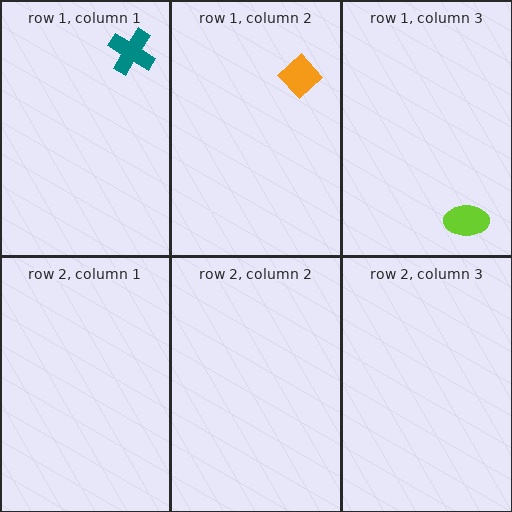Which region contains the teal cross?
The row 1, column 1 region.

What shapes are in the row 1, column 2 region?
The orange diamond.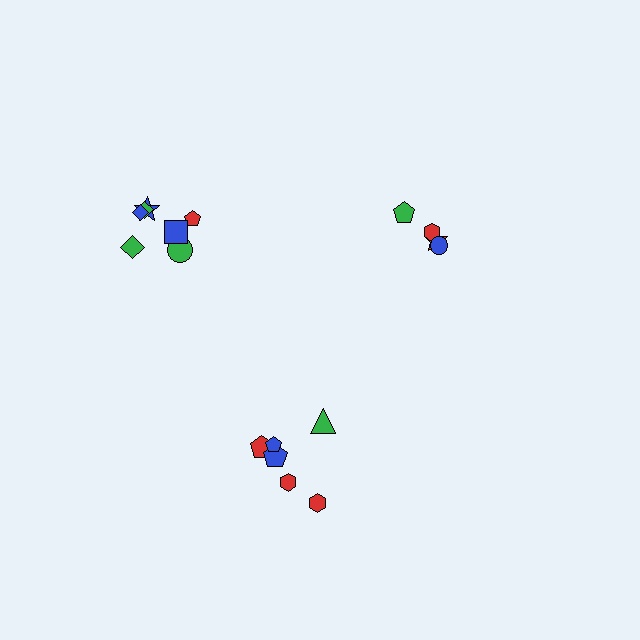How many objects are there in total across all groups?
There are 17 objects.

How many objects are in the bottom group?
There are 6 objects.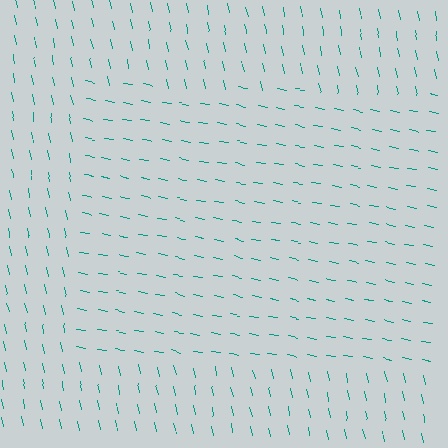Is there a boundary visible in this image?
Yes, there is a texture boundary formed by a change in line orientation.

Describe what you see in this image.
The image is filled with small teal line segments. A rectangle region in the image has lines oriented differently from the surrounding lines, creating a visible texture boundary.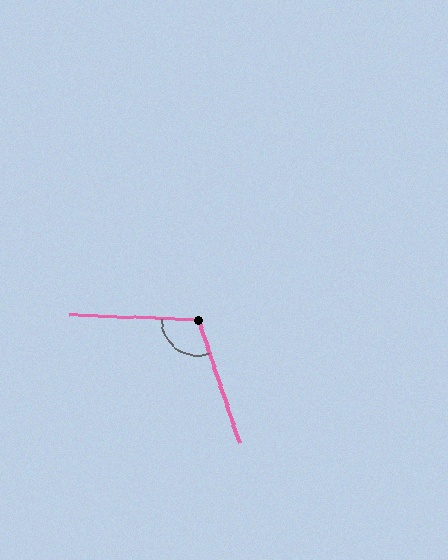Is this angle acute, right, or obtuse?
It is obtuse.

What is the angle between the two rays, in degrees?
Approximately 111 degrees.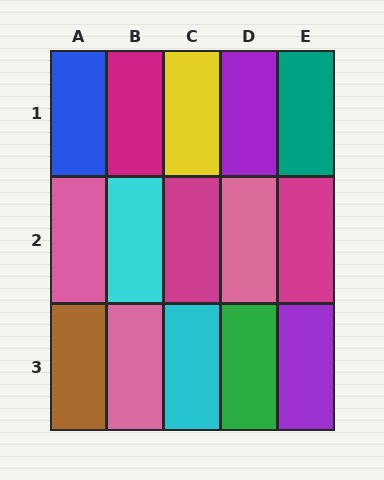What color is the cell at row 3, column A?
Brown.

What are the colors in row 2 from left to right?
Pink, cyan, magenta, pink, magenta.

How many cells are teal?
1 cell is teal.